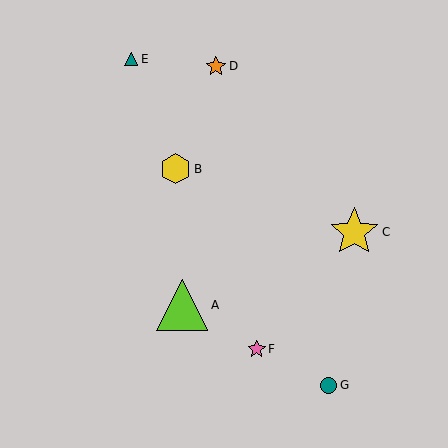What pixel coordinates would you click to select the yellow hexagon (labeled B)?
Click at (176, 169) to select the yellow hexagon B.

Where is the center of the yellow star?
The center of the yellow star is at (354, 232).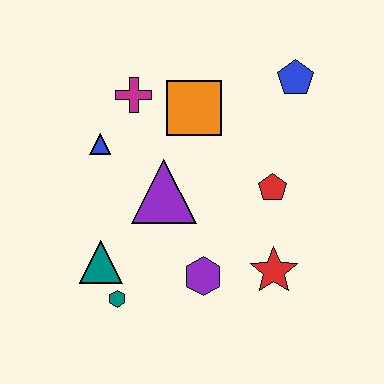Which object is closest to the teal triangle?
The teal hexagon is closest to the teal triangle.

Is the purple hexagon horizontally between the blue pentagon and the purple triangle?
Yes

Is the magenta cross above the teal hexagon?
Yes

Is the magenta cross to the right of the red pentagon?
No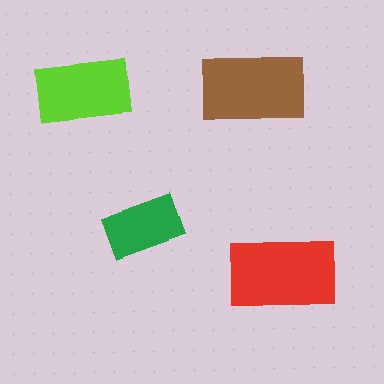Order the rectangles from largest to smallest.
the red one, the brown one, the lime one, the green one.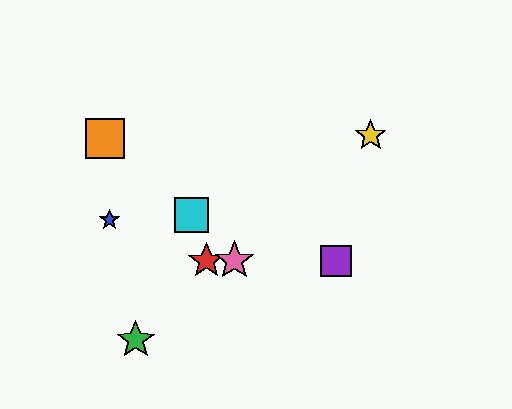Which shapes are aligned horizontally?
The red star, the purple square, the pink star are aligned horizontally.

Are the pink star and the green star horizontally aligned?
No, the pink star is at y≈261 and the green star is at y≈340.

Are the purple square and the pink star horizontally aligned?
Yes, both are at y≈261.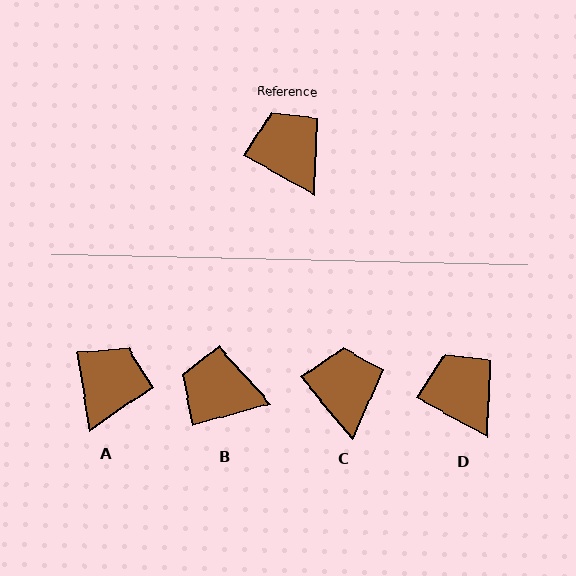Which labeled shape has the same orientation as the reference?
D.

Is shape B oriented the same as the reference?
No, it is off by about 44 degrees.